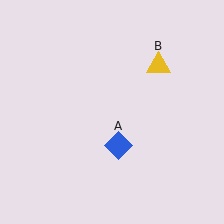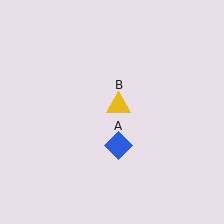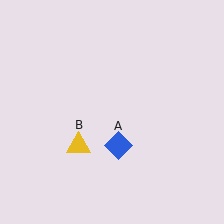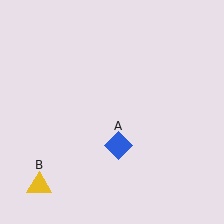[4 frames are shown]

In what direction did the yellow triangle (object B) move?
The yellow triangle (object B) moved down and to the left.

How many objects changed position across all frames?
1 object changed position: yellow triangle (object B).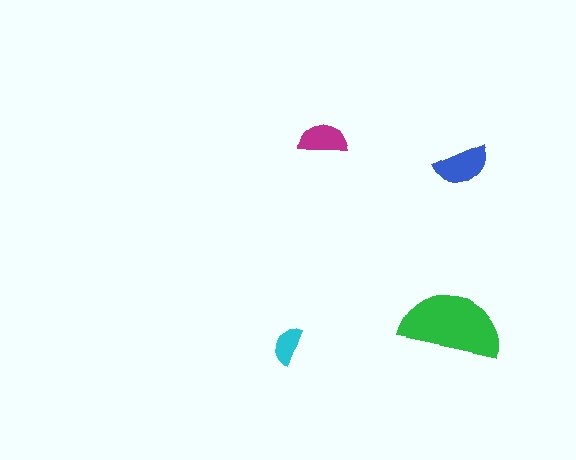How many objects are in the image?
There are 4 objects in the image.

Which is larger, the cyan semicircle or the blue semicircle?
The blue one.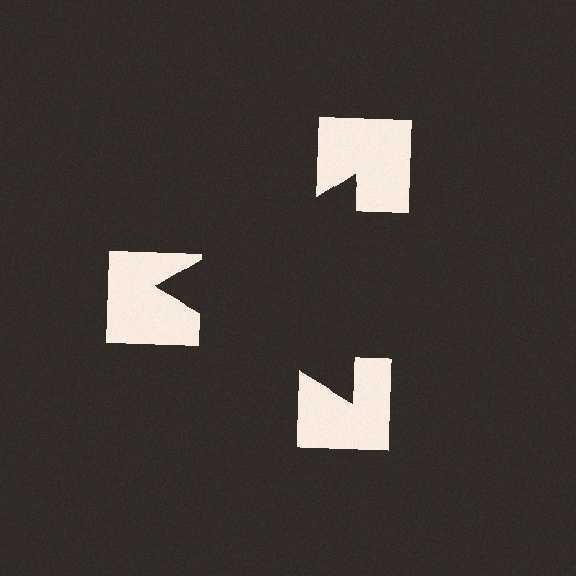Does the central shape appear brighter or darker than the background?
It typically appears slightly darker than the background, even though no actual brightness change is drawn.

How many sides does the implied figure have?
3 sides.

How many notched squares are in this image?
There are 3 — one at each vertex of the illusory triangle.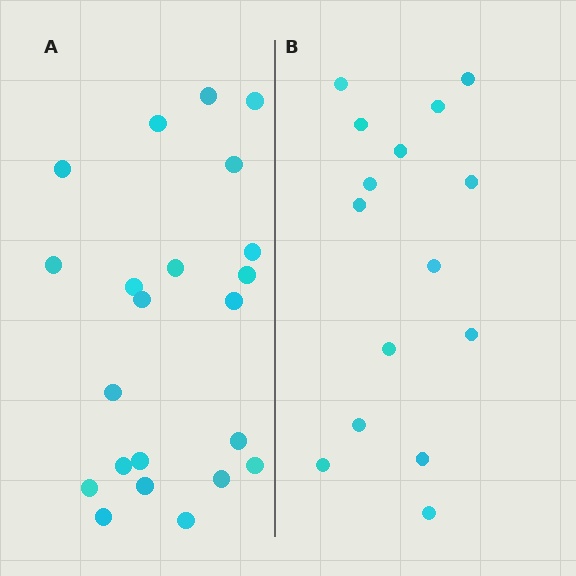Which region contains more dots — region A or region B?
Region A (the left region) has more dots.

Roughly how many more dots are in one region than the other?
Region A has roughly 8 or so more dots than region B.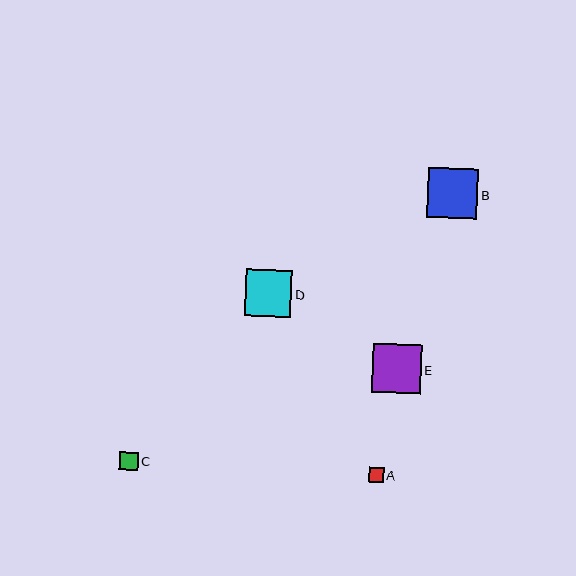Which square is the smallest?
Square A is the smallest with a size of approximately 15 pixels.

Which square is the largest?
Square B is the largest with a size of approximately 50 pixels.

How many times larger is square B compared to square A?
Square B is approximately 3.3 times the size of square A.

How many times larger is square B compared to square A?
Square B is approximately 3.3 times the size of square A.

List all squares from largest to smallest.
From largest to smallest: B, E, D, C, A.